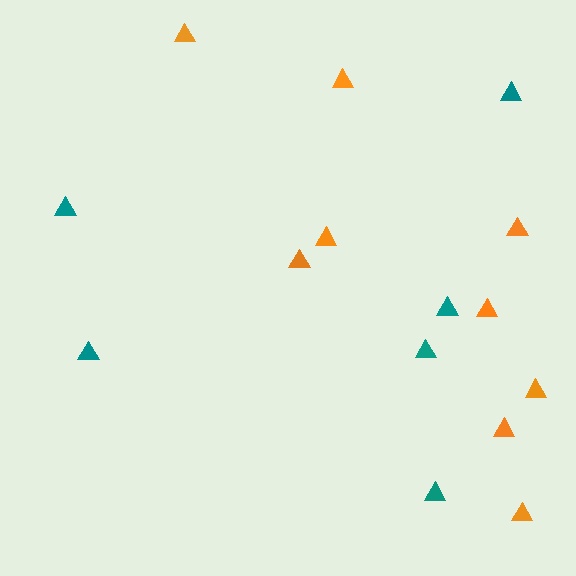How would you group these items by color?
There are 2 groups: one group of orange triangles (9) and one group of teal triangles (6).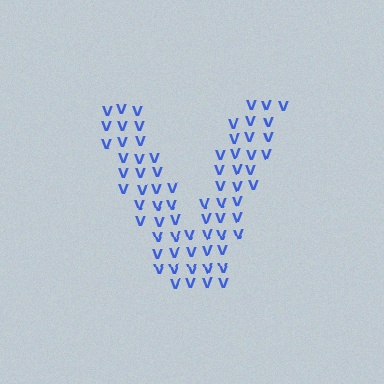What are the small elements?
The small elements are letter V's.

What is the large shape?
The large shape is the letter V.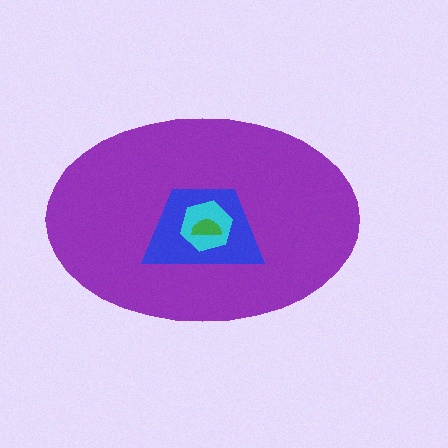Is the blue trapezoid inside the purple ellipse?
Yes.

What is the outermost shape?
The purple ellipse.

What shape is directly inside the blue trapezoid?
The cyan hexagon.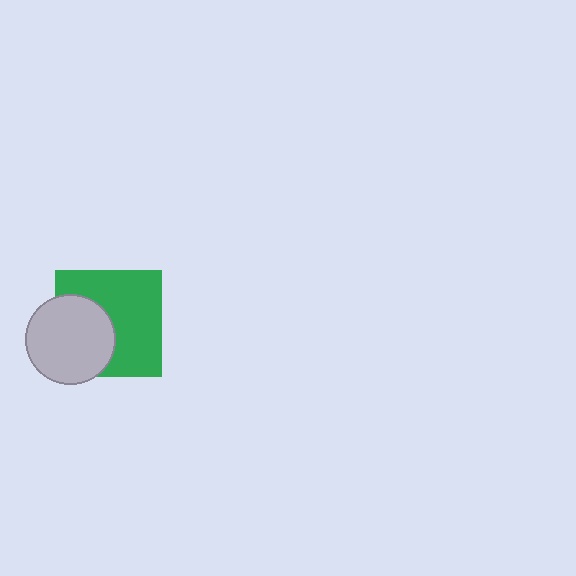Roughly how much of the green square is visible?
About half of it is visible (roughly 62%).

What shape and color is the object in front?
The object in front is a light gray circle.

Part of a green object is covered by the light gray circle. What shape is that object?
It is a square.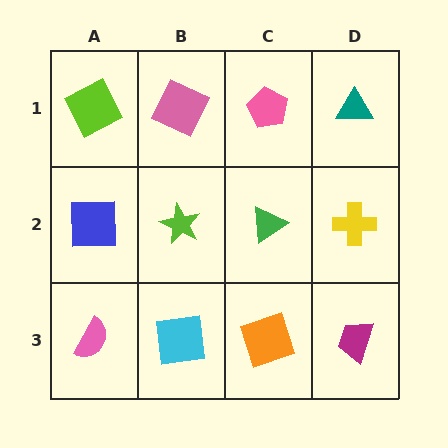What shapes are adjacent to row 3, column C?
A green triangle (row 2, column C), a cyan square (row 3, column B), a magenta trapezoid (row 3, column D).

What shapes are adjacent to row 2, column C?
A pink pentagon (row 1, column C), an orange square (row 3, column C), a lime star (row 2, column B), a yellow cross (row 2, column D).